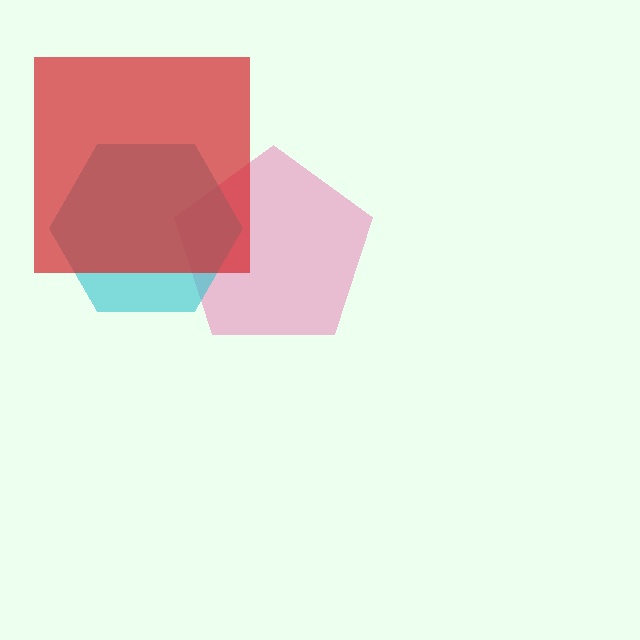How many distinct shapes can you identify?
There are 3 distinct shapes: a pink pentagon, a cyan hexagon, a red square.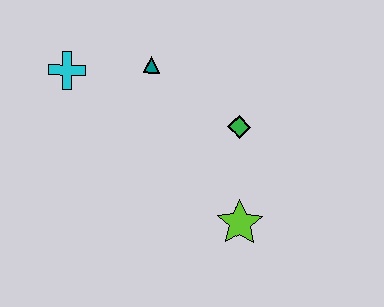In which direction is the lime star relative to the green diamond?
The lime star is below the green diamond.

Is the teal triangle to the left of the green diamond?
Yes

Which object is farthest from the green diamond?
The cyan cross is farthest from the green diamond.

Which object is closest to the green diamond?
The lime star is closest to the green diamond.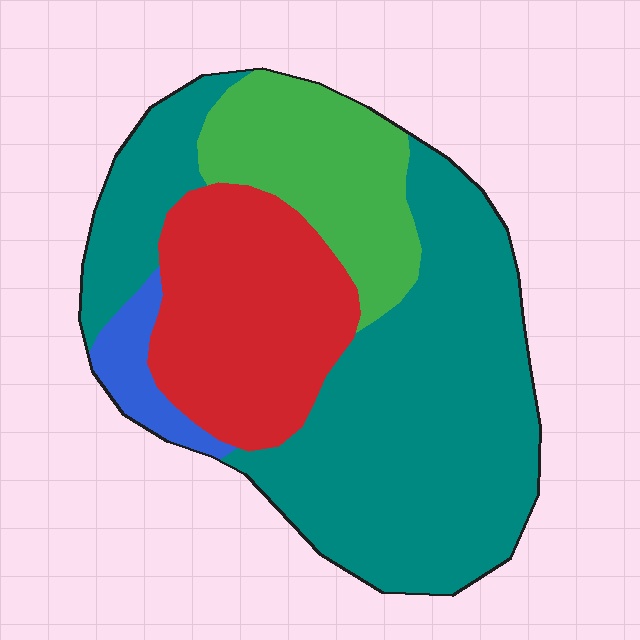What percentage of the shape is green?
Green takes up about one sixth (1/6) of the shape.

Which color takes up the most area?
Teal, at roughly 55%.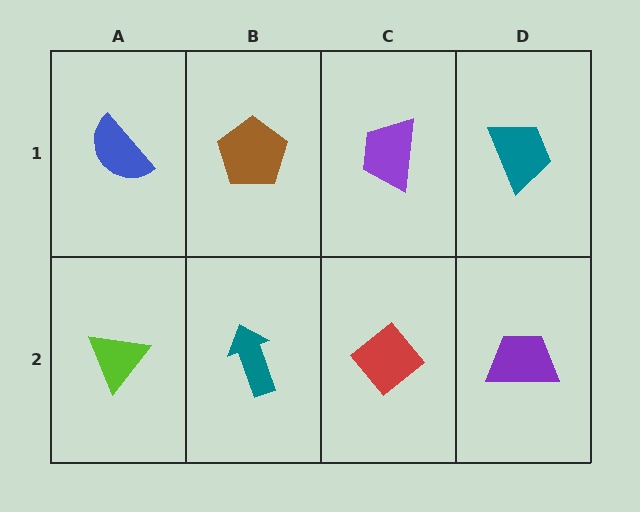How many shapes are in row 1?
4 shapes.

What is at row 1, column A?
A blue semicircle.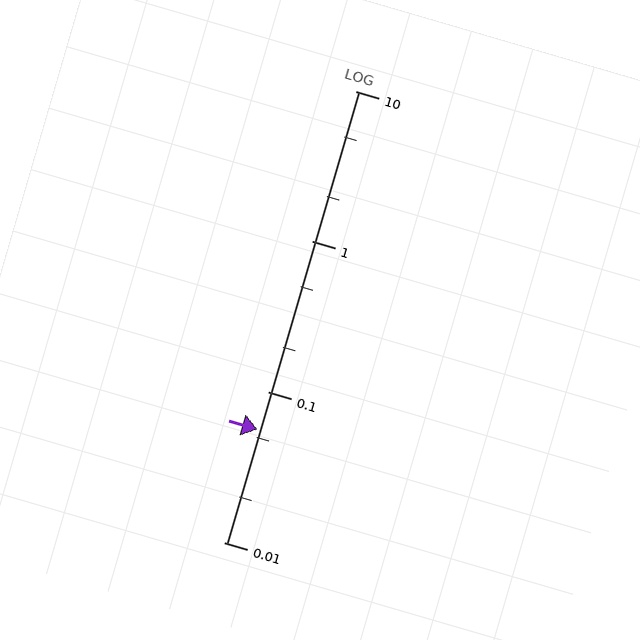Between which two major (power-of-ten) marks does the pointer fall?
The pointer is between 0.01 and 0.1.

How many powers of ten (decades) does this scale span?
The scale spans 3 decades, from 0.01 to 10.